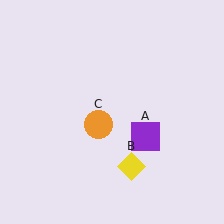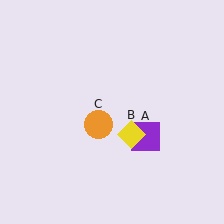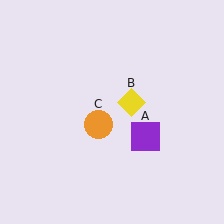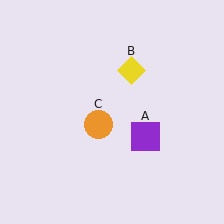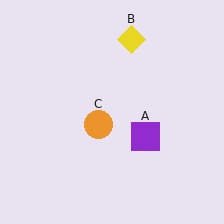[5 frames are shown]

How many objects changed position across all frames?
1 object changed position: yellow diamond (object B).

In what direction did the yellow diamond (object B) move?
The yellow diamond (object B) moved up.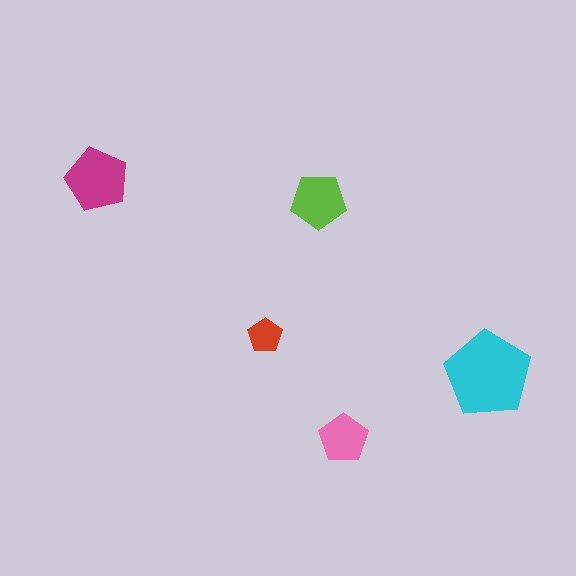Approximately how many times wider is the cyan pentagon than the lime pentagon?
About 1.5 times wider.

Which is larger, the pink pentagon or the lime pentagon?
The lime one.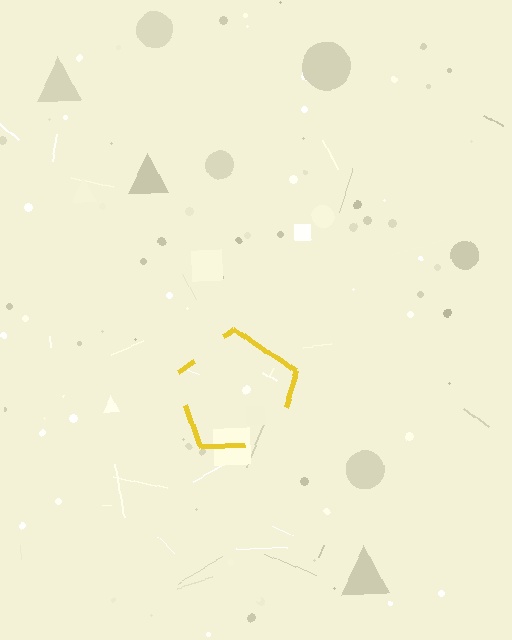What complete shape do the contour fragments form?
The contour fragments form a pentagon.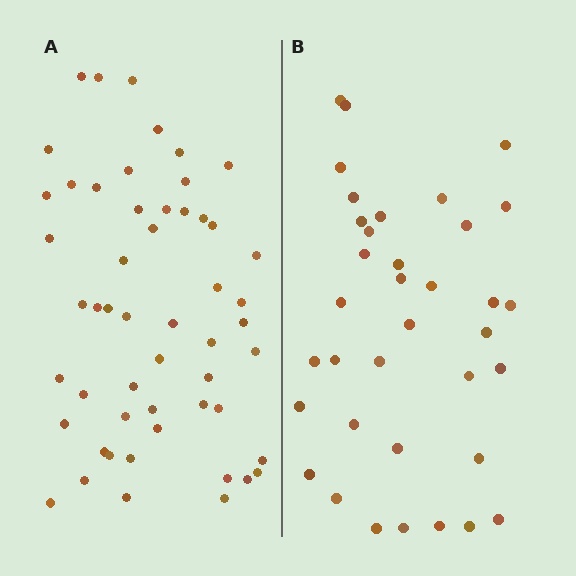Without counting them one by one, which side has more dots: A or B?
Region A (the left region) has more dots.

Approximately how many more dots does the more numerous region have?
Region A has approximately 15 more dots than region B.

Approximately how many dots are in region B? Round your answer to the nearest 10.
About 40 dots. (The exact count is 36, which rounds to 40.)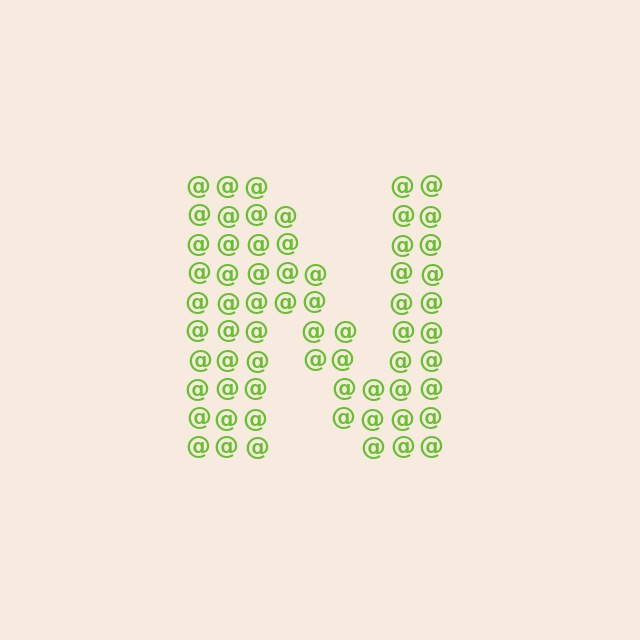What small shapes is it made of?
It is made of small at signs.